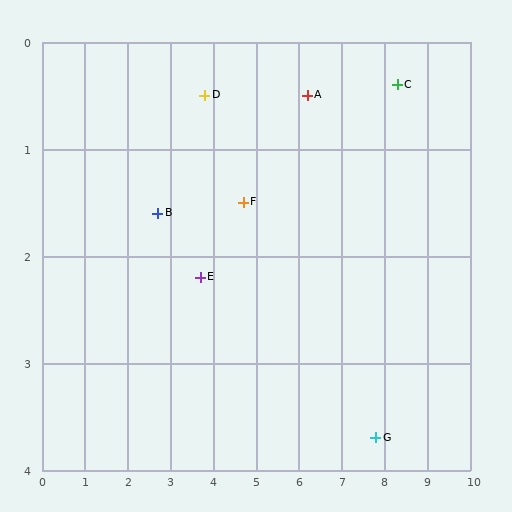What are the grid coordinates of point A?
Point A is at approximately (6.2, 0.5).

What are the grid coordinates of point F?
Point F is at approximately (4.7, 1.5).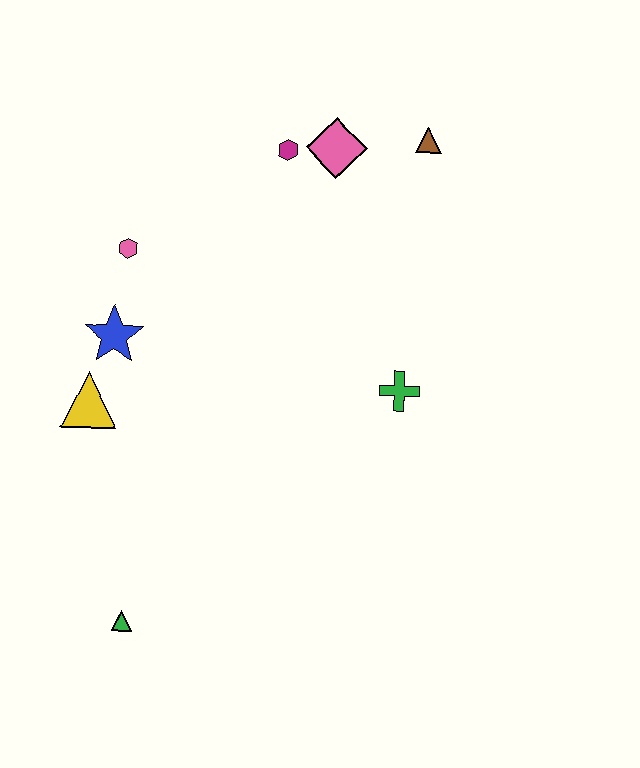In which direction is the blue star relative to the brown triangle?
The blue star is to the left of the brown triangle.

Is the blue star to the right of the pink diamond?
No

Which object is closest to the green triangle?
The yellow triangle is closest to the green triangle.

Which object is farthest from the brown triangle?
The green triangle is farthest from the brown triangle.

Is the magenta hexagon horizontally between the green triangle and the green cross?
Yes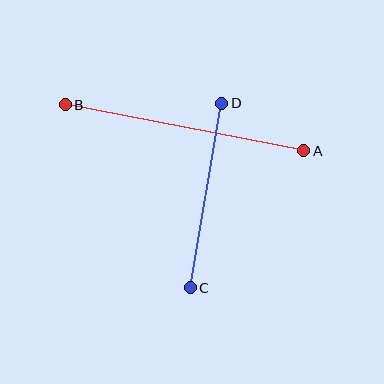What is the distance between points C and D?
The distance is approximately 188 pixels.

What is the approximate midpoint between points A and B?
The midpoint is at approximately (184, 128) pixels.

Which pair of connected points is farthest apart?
Points A and B are farthest apart.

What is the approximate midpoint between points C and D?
The midpoint is at approximately (206, 195) pixels.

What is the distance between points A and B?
The distance is approximately 243 pixels.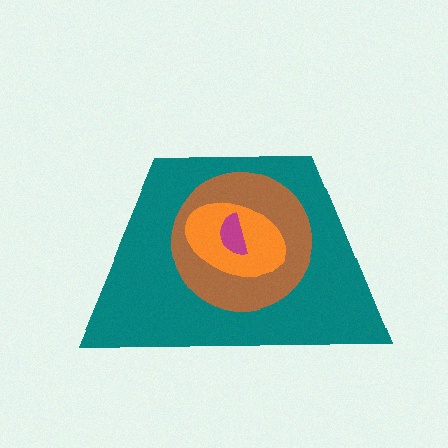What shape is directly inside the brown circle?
The orange ellipse.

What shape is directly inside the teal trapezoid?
The brown circle.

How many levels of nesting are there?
4.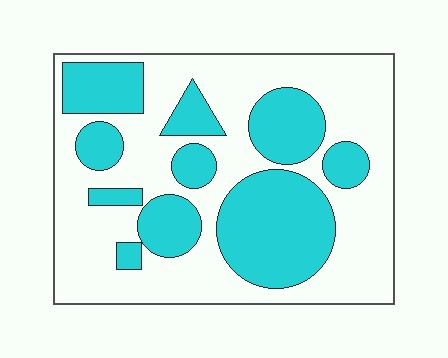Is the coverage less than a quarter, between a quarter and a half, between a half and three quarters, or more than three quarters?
Between a quarter and a half.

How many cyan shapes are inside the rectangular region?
10.